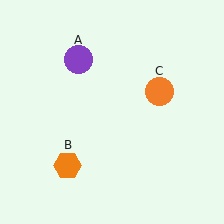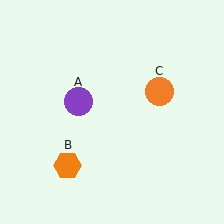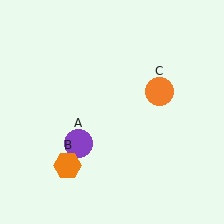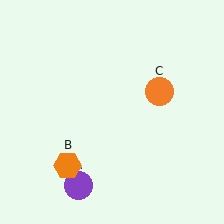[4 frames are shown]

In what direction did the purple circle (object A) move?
The purple circle (object A) moved down.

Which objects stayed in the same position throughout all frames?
Orange hexagon (object B) and orange circle (object C) remained stationary.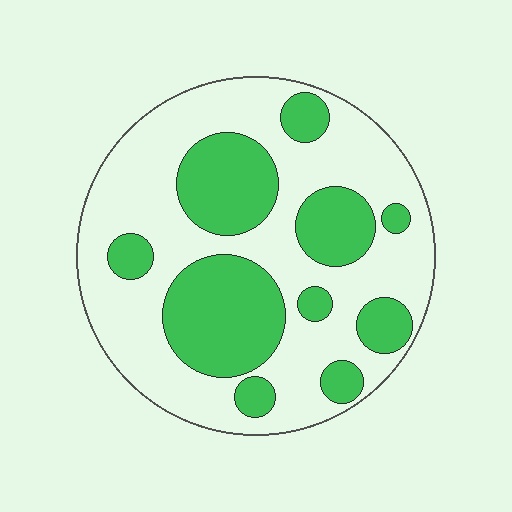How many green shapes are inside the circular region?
10.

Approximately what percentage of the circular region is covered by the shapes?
Approximately 35%.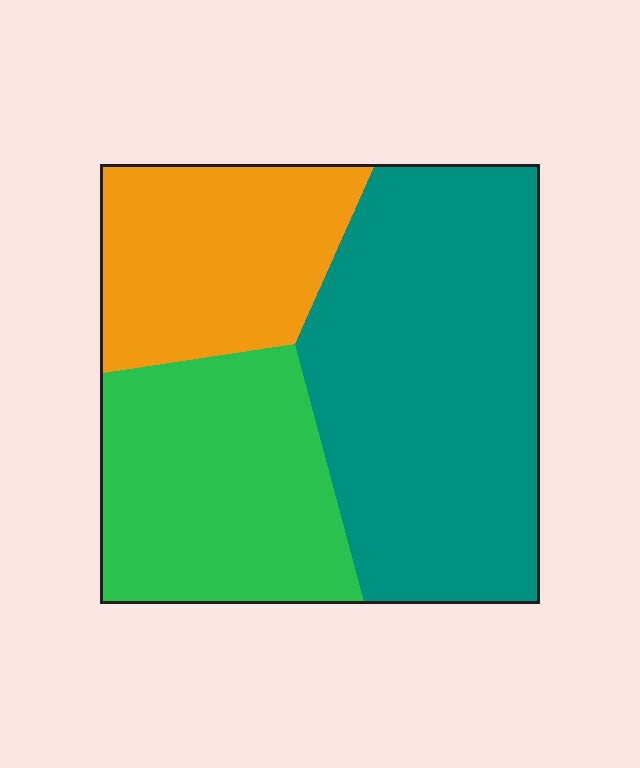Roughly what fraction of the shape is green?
Green covers 29% of the shape.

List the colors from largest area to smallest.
From largest to smallest: teal, green, orange.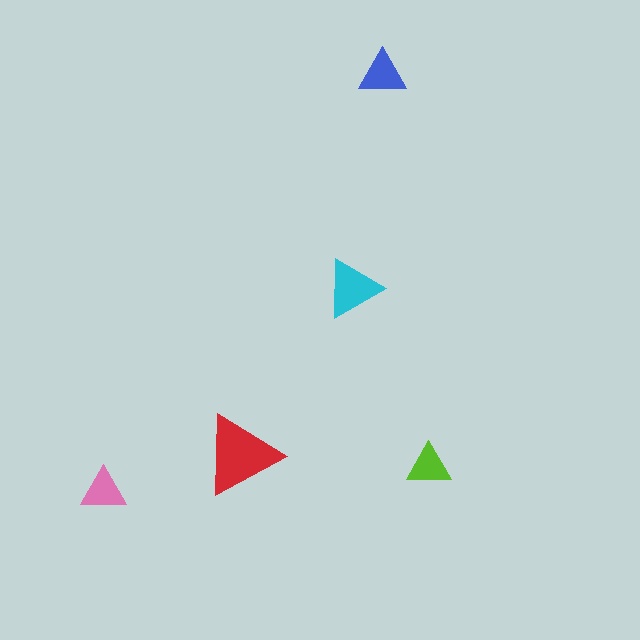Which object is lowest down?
The pink triangle is bottommost.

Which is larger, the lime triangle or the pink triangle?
The pink one.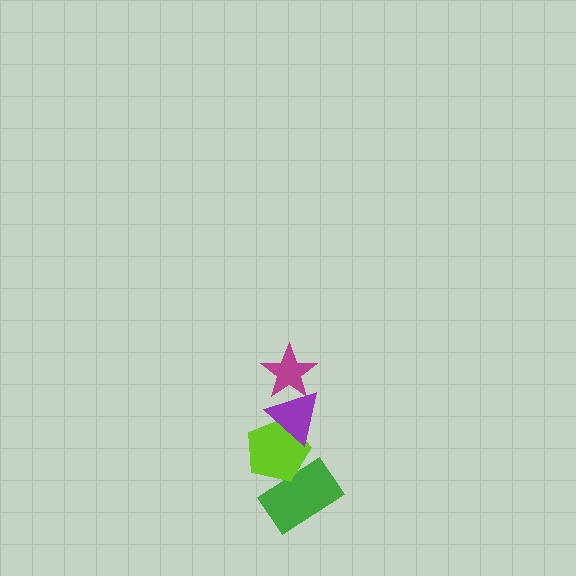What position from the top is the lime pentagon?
The lime pentagon is 3rd from the top.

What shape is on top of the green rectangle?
The lime pentagon is on top of the green rectangle.